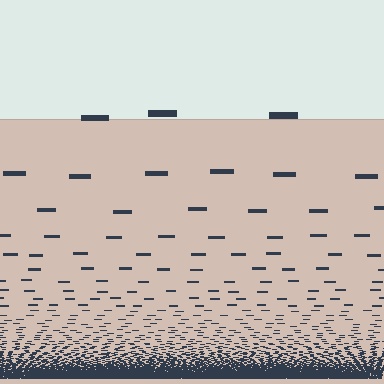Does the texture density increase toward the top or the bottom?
Density increases toward the bottom.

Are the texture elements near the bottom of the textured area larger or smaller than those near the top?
Smaller. The gradient is inverted — elements near the bottom are smaller and denser.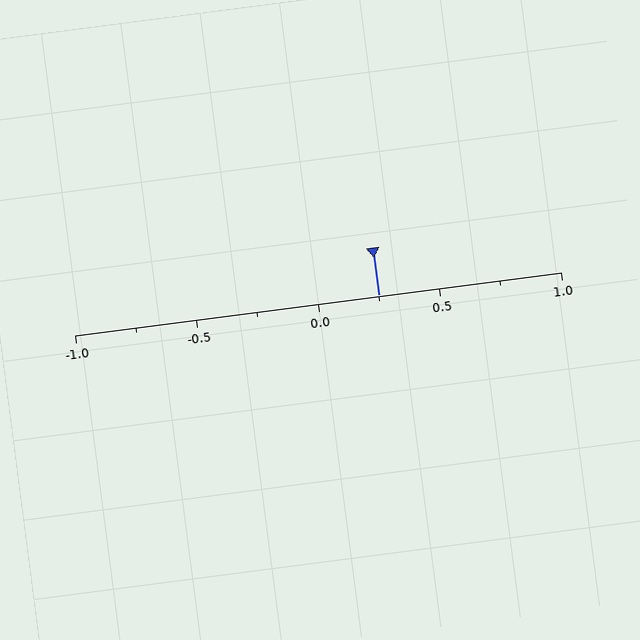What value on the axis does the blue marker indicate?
The marker indicates approximately 0.25.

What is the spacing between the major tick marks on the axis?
The major ticks are spaced 0.5 apart.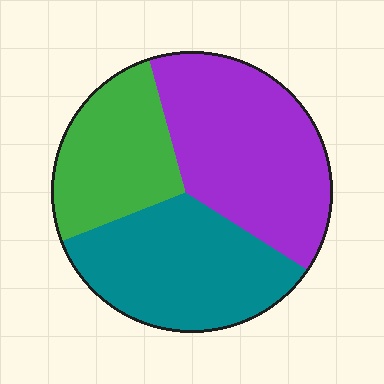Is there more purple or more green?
Purple.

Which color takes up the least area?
Green, at roughly 25%.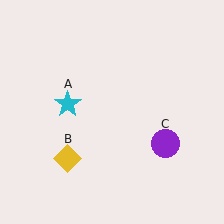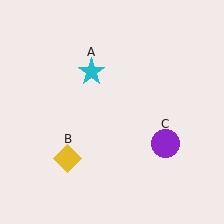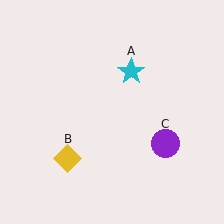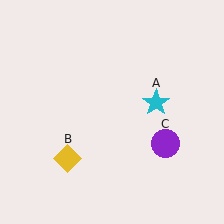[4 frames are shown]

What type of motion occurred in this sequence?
The cyan star (object A) rotated clockwise around the center of the scene.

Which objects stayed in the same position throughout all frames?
Yellow diamond (object B) and purple circle (object C) remained stationary.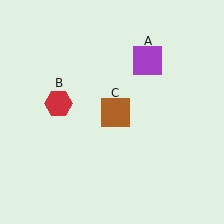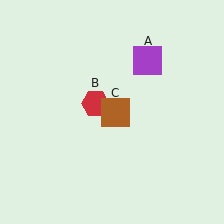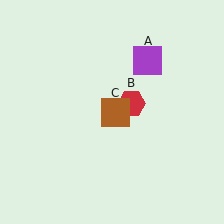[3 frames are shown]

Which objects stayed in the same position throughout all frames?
Purple square (object A) and brown square (object C) remained stationary.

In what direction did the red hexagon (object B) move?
The red hexagon (object B) moved right.